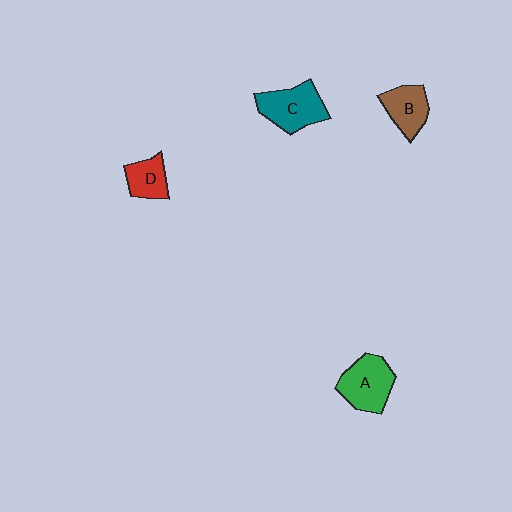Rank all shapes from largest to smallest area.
From largest to smallest: C (teal), A (green), B (brown), D (red).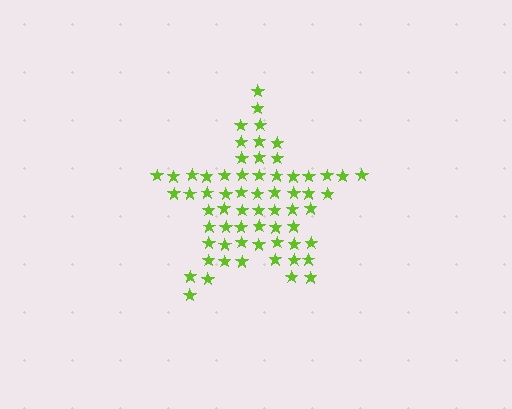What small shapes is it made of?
It is made of small stars.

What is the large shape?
The large shape is a star.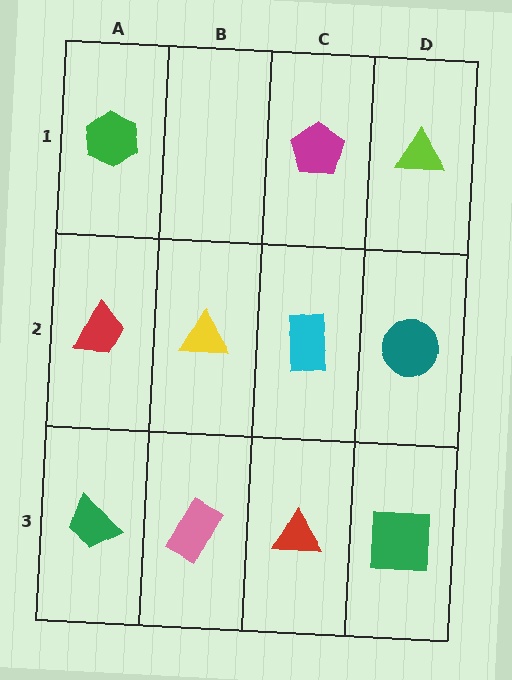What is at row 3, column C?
A red triangle.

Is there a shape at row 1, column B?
No, that cell is empty.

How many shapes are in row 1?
3 shapes.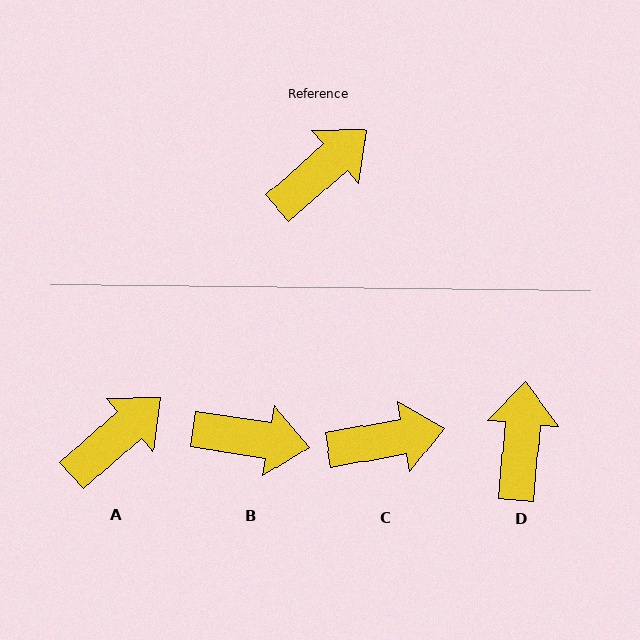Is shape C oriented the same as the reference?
No, it is off by about 31 degrees.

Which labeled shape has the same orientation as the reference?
A.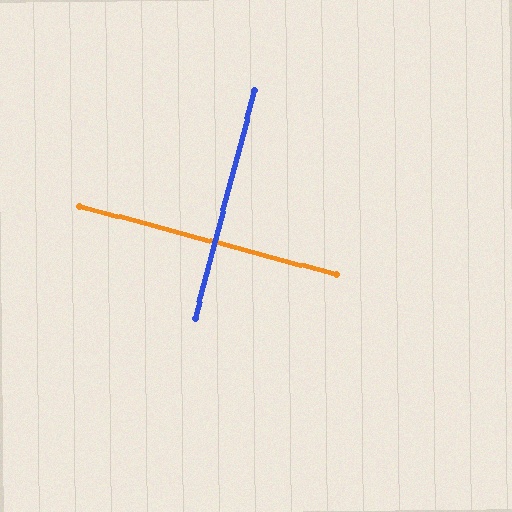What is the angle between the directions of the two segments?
Approximately 90 degrees.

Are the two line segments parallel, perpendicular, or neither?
Perpendicular — they meet at approximately 90°.